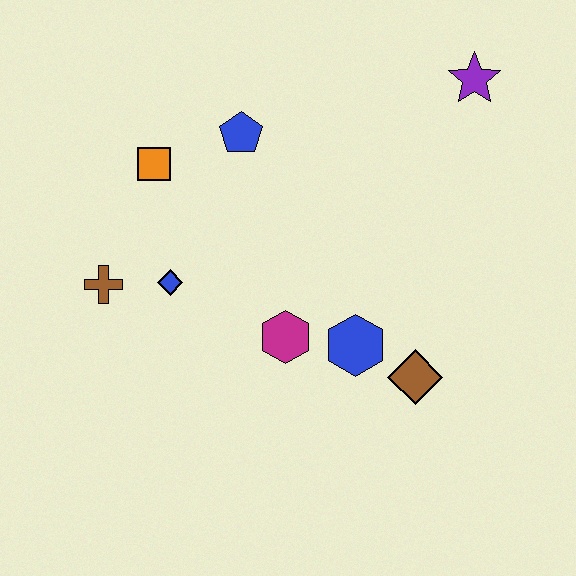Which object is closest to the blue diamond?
The brown cross is closest to the blue diamond.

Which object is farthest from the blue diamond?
The purple star is farthest from the blue diamond.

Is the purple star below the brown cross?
No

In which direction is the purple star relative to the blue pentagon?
The purple star is to the right of the blue pentagon.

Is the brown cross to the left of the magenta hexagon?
Yes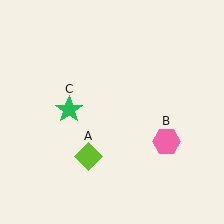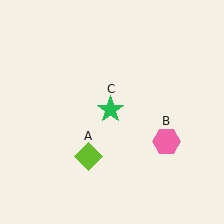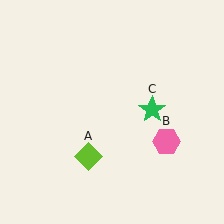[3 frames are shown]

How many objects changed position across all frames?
1 object changed position: green star (object C).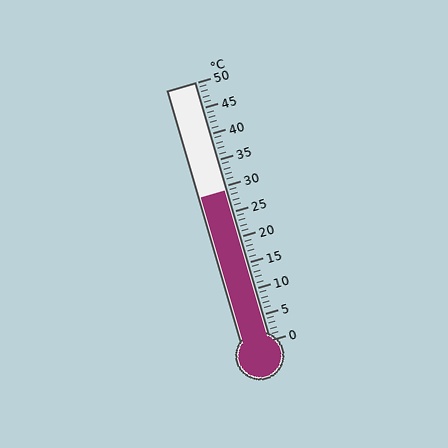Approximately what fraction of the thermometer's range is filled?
The thermometer is filled to approximately 60% of its range.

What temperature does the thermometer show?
The thermometer shows approximately 29°C.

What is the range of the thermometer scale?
The thermometer scale ranges from 0°C to 50°C.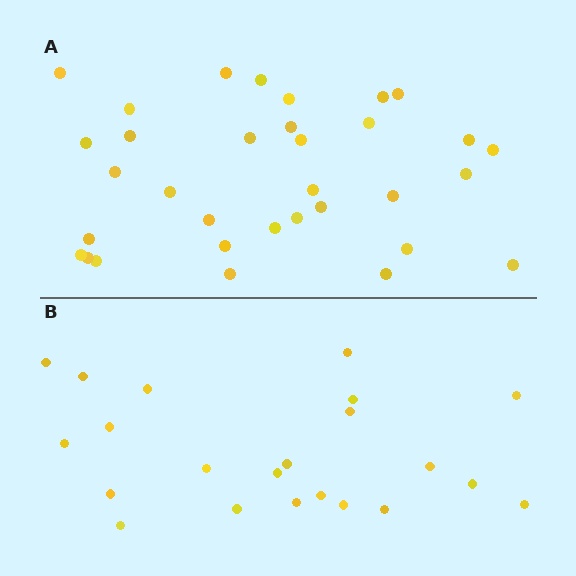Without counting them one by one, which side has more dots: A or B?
Region A (the top region) has more dots.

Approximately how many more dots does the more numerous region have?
Region A has roughly 12 or so more dots than region B.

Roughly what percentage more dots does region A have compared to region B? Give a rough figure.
About 50% more.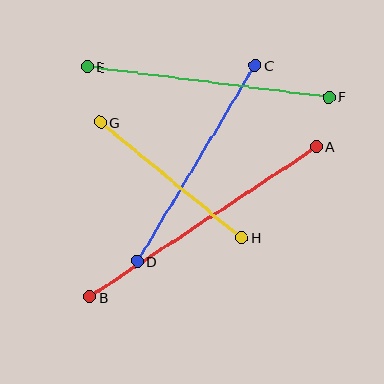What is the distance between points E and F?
The distance is approximately 243 pixels.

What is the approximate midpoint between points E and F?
The midpoint is at approximately (208, 82) pixels.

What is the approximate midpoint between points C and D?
The midpoint is at approximately (196, 163) pixels.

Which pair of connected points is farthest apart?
Points A and B are farthest apart.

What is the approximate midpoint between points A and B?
The midpoint is at approximately (203, 222) pixels.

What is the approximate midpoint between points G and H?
The midpoint is at approximately (171, 180) pixels.